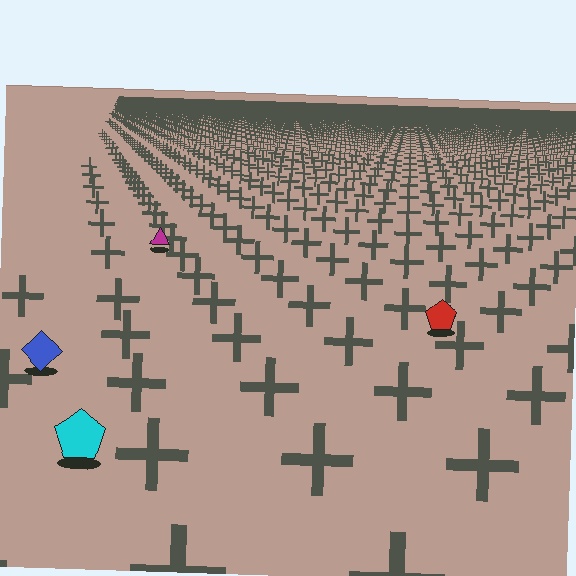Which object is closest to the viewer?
The cyan pentagon is closest. The texture marks near it are larger and more spread out.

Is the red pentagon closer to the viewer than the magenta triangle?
Yes. The red pentagon is closer — you can tell from the texture gradient: the ground texture is coarser near it.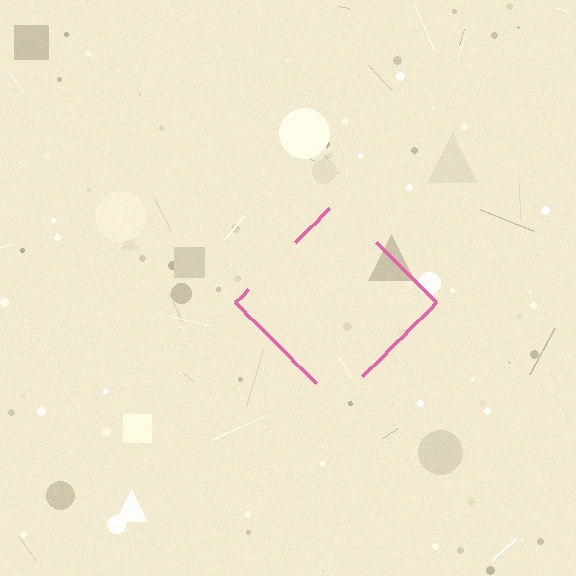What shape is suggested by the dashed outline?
The dashed outline suggests a diamond.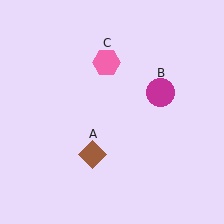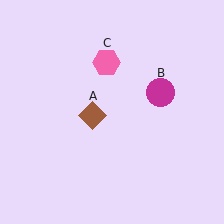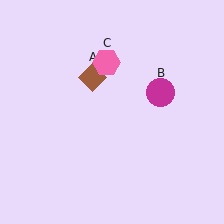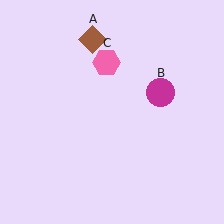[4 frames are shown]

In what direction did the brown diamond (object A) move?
The brown diamond (object A) moved up.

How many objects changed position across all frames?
1 object changed position: brown diamond (object A).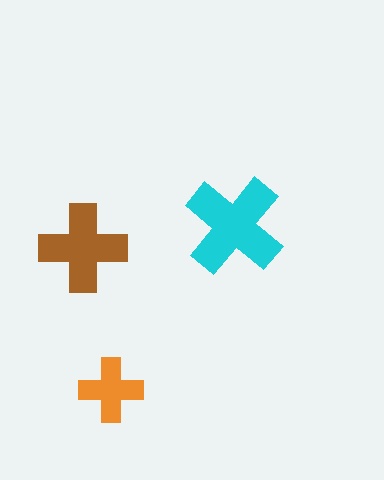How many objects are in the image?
There are 3 objects in the image.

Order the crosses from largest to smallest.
the cyan one, the brown one, the orange one.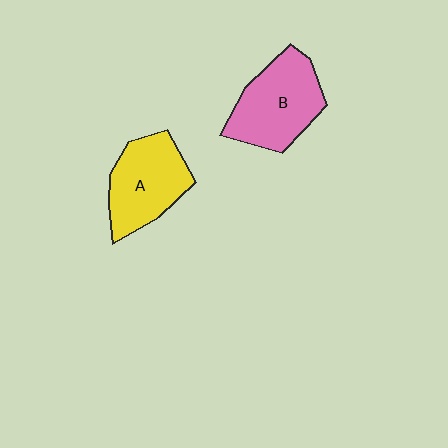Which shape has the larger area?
Shape B (pink).